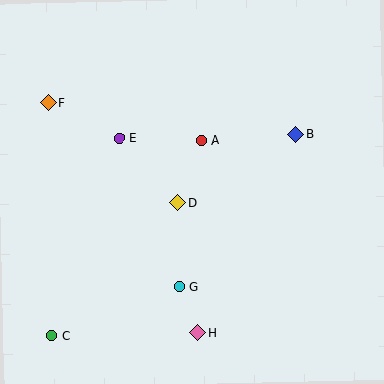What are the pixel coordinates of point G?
Point G is at (180, 287).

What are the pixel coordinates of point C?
Point C is at (52, 336).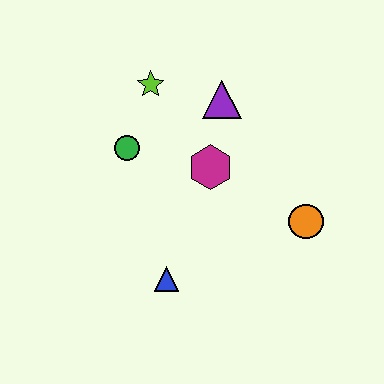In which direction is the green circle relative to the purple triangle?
The green circle is to the left of the purple triangle.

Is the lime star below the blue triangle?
No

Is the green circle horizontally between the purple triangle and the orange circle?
No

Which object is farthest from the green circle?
The orange circle is farthest from the green circle.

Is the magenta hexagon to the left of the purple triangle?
Yes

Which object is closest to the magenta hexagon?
The purple triangle is closest to the magenta hexagon.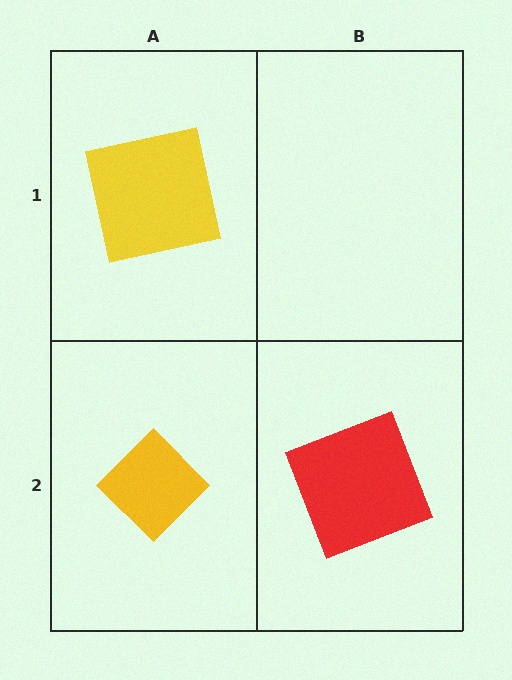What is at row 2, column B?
A red square.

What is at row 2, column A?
A yellow diamond.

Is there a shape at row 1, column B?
No, that cell is empty.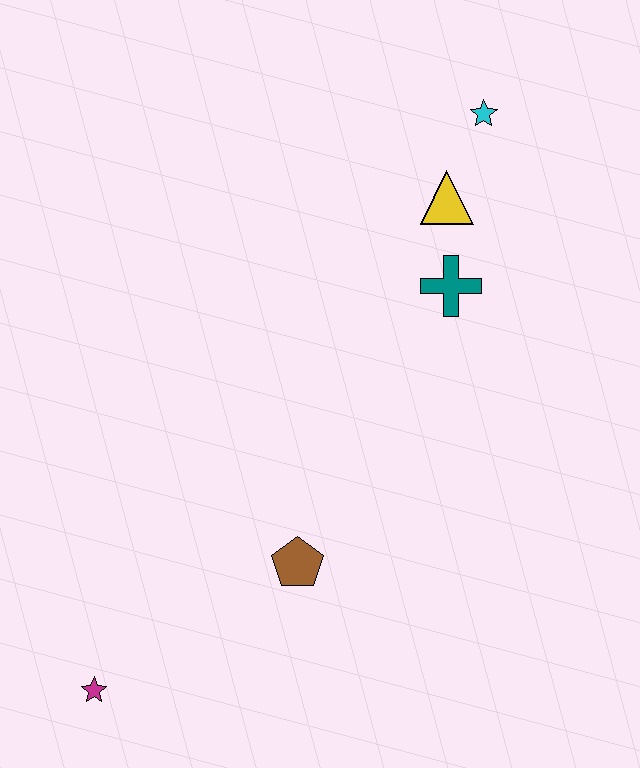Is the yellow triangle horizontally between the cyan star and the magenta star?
Yes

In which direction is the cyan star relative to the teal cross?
The cyan star is above the teal cross.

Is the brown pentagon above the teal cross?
No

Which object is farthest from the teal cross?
The magenta star is farthest from the teal cross.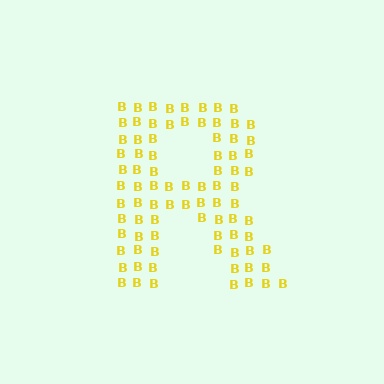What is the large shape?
The large shape is the letter R.